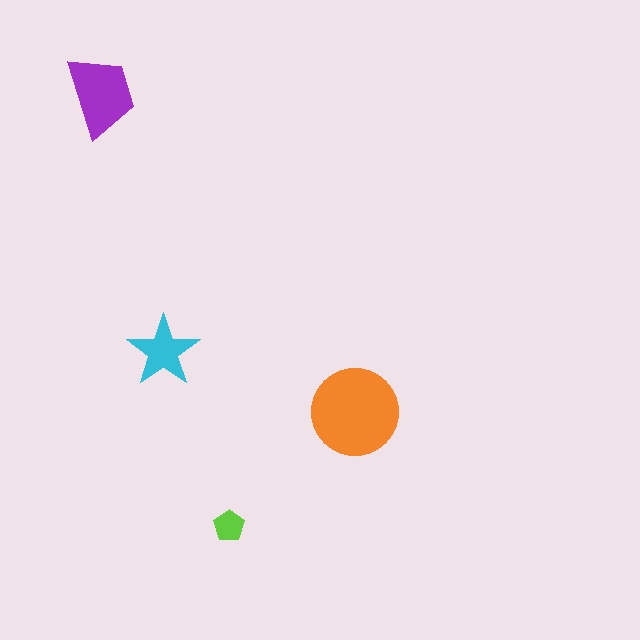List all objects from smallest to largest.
The lime pentagon, the cyan star, the purple trapezoid, the orange circle.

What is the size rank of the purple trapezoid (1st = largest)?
2nd.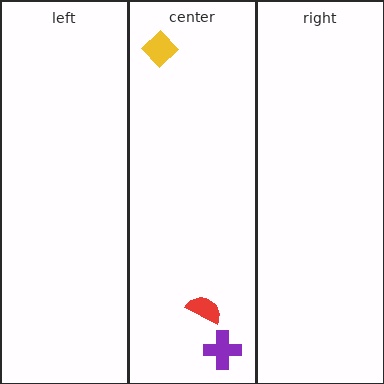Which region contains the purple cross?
The center region.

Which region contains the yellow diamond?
The center region.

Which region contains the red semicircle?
The center region.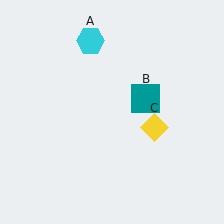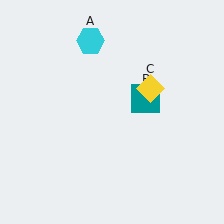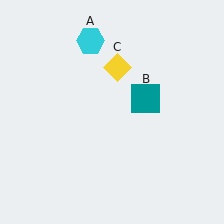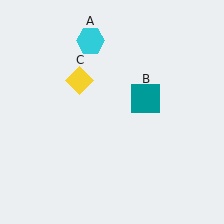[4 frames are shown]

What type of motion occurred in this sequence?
The yellow diamond (object C) rotated counterclockwise around the center of the scene.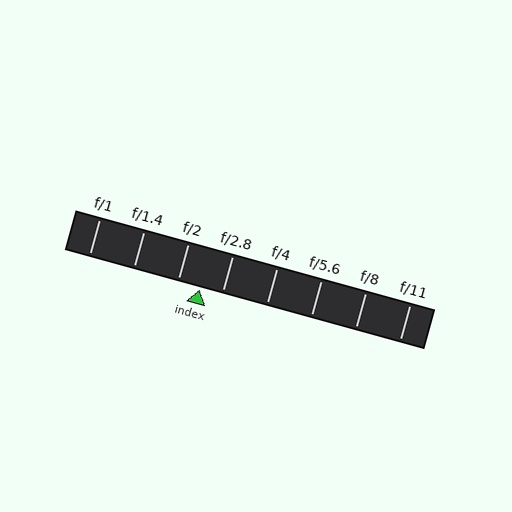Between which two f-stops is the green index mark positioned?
The index mark is between f/2 and f/2.8.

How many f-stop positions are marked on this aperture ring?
There are 8 f-stop positions marked.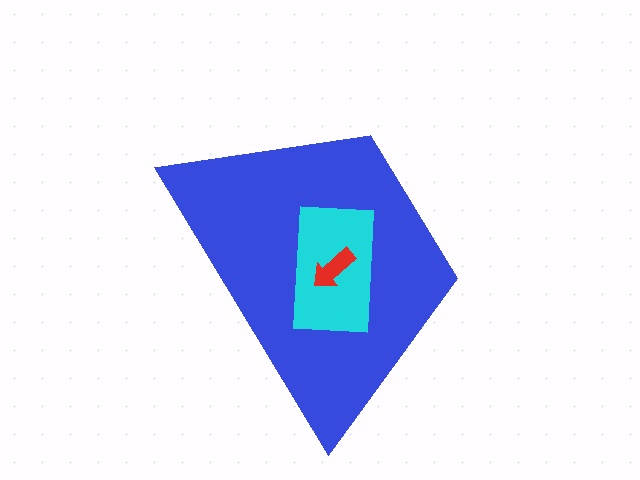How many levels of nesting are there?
3.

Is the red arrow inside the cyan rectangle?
Yes.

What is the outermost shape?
The blue trapezoid.